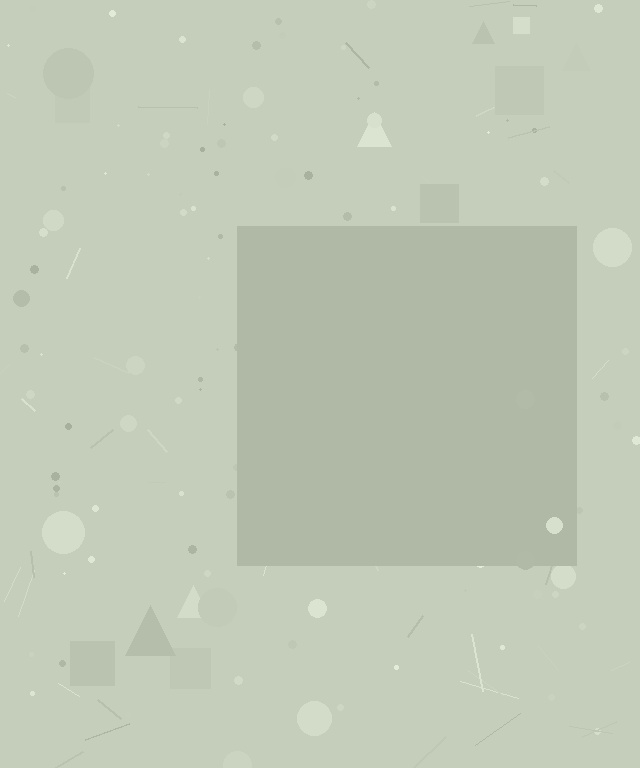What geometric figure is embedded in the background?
A square is embedded in the background.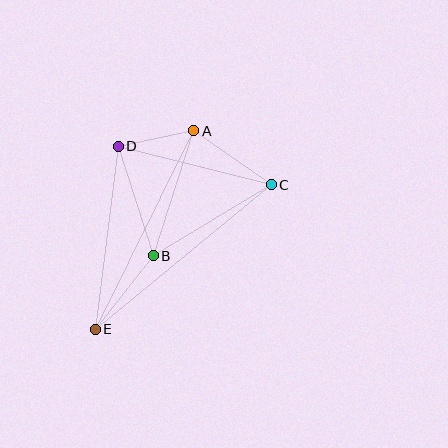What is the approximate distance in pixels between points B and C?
The distance between B and C is approximately 138 pixels.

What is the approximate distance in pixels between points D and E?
The distance between D and E is approximately 184 pixels.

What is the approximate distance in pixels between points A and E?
The distance between A and E is approximately 222 pixels.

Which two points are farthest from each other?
Points C and E are farthest from each other.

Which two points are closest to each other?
Points A and D are closest to each other.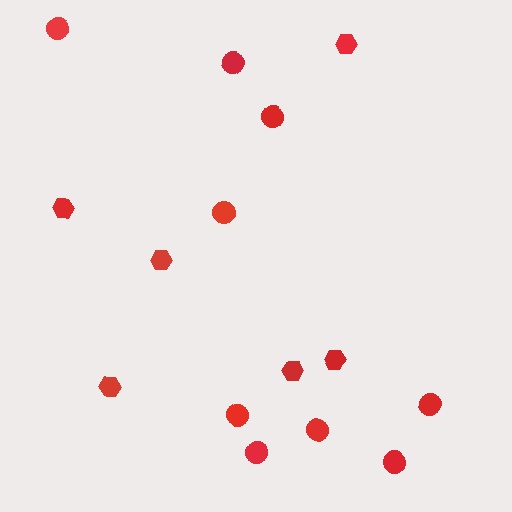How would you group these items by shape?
There are 2 groups: one group of hexagons (6) and one group of circles (9).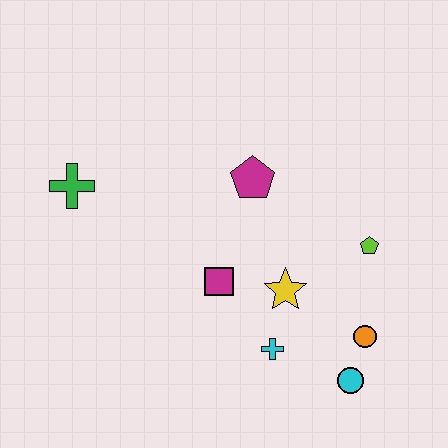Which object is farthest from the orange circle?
The green cross is farthest from the orange circle.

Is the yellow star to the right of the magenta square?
Yes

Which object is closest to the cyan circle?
The orange circle is closest to the cyan circle.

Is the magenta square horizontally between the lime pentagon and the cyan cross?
No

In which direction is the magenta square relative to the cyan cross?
The magenta square is above the cyan cross.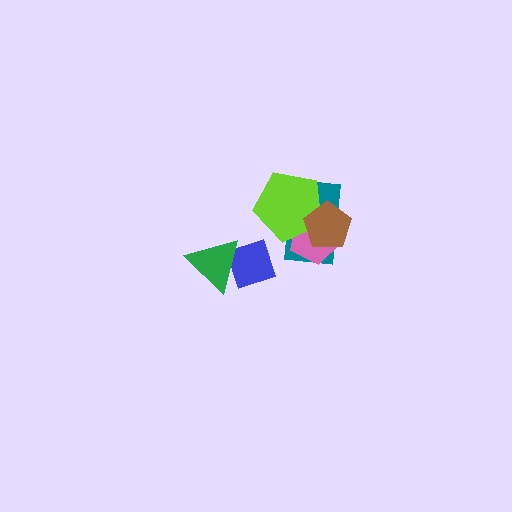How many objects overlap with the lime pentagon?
3 objects overlap with the lime pentagon.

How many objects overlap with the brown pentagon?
3 objects overlap with the brown pentagon.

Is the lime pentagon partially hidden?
Yes, it is partially covered by another shape.